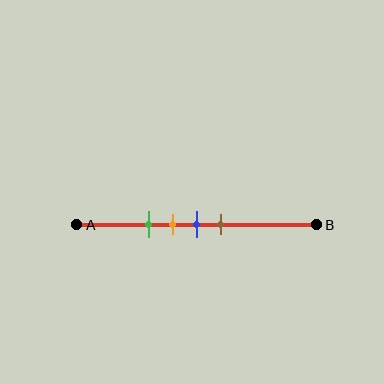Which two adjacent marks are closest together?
The orange and blue marks are the closest adjacent pair.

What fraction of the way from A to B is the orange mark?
The orange mark is approximately 40% (0.4) of the way from A to B.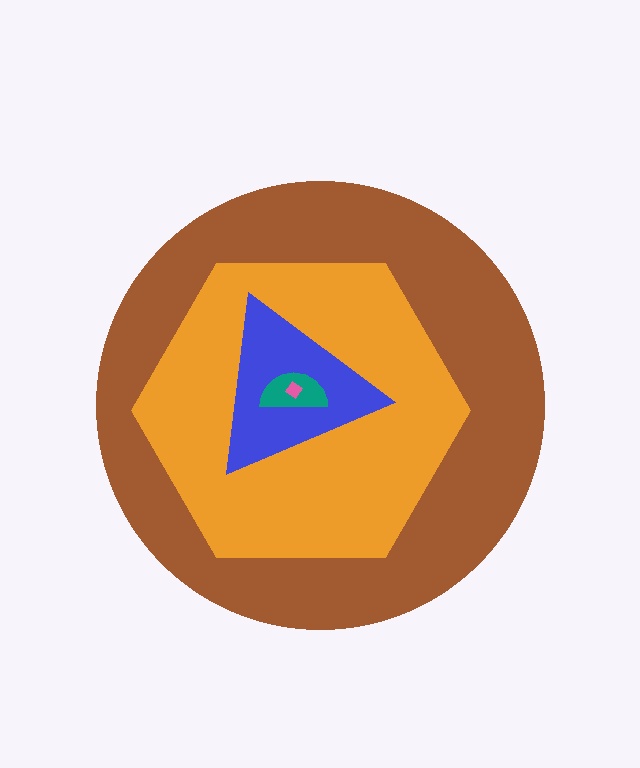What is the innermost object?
The pink diamond.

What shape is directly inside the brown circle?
The orange hexagon.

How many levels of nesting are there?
5.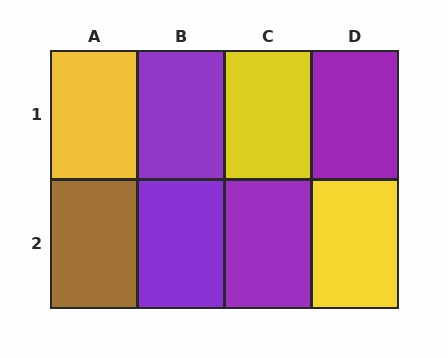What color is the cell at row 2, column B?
Purple.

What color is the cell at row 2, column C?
Purple.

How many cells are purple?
4 cells are purple.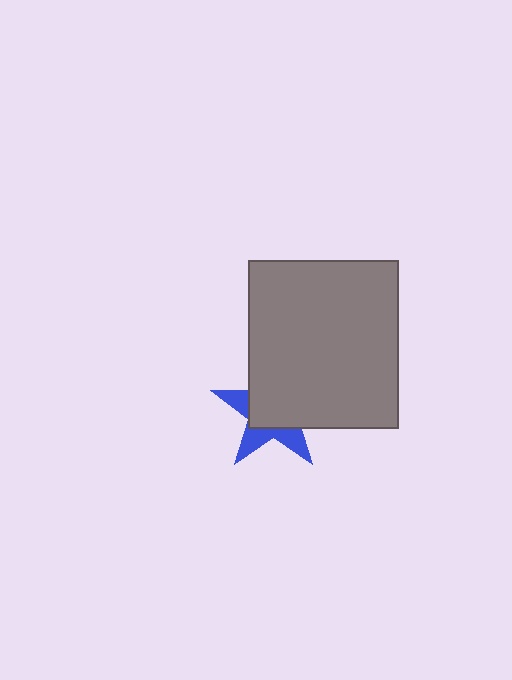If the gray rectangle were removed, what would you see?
You would see the complete blue star.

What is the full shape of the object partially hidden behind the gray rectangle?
The partially hidden object is a blue star.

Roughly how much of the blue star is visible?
A small part of it is visible (roughly 36%).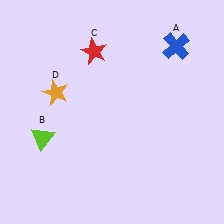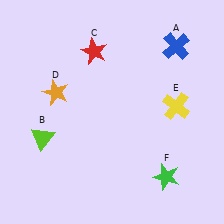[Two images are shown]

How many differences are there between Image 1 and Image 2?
There are 2 differences between the two images.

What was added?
A yellow cross (E), a green star (F) were added in Image 2.